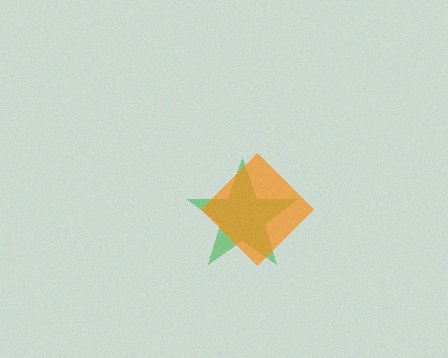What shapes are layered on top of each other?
The layered shapes are: a green star, an orange diamond.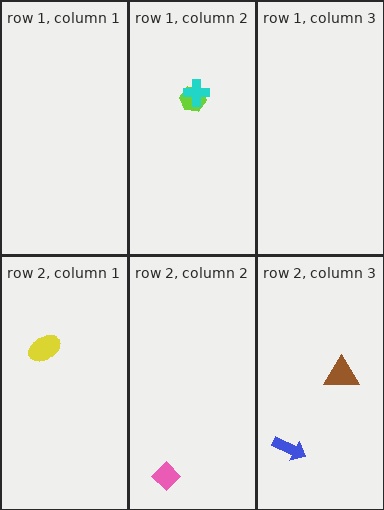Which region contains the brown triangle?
The row 2, column 3 region.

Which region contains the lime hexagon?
The row 1, column 2 region.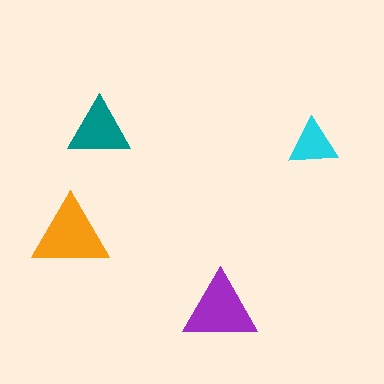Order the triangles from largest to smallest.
the orange one, the purple one, the teal one, the cyan one.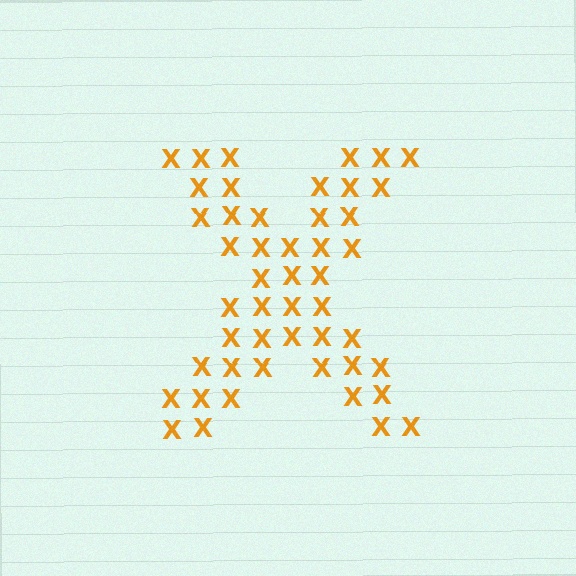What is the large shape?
The large shape is the letter X.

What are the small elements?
The small elements are letter X's.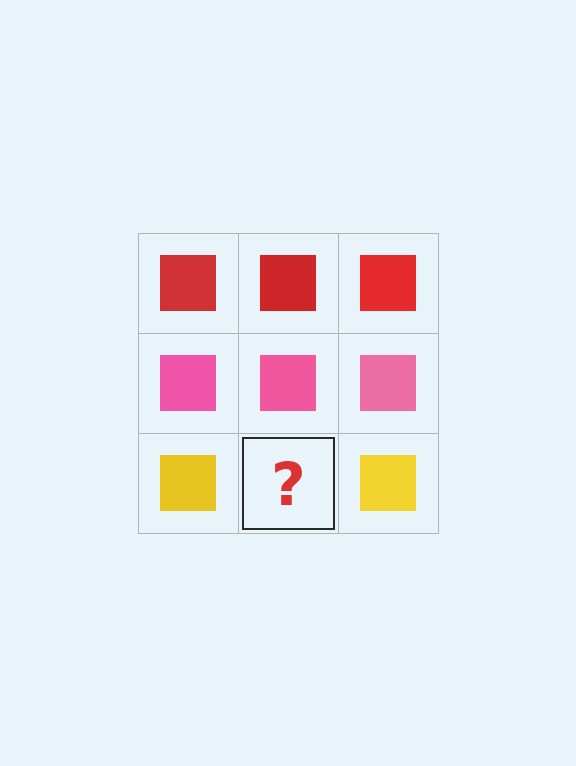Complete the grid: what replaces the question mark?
The question mark should be replaced with a yellow square.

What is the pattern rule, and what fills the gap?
The rule is that each row has a consistent color. The gap should be filled with a yellow square.